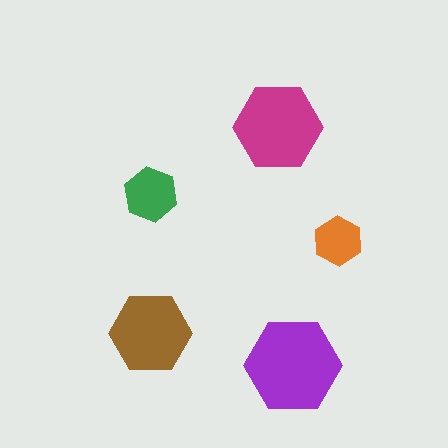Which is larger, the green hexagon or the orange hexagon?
The green one.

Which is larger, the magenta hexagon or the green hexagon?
The magenta one.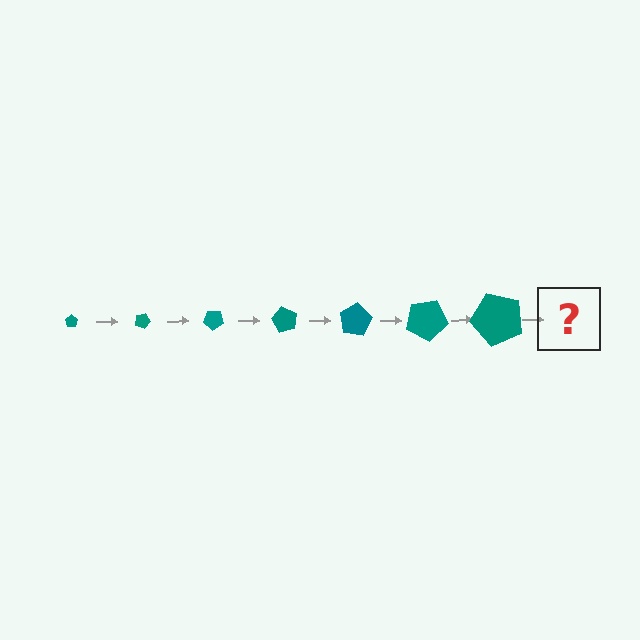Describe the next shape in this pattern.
It should be a pentagon, larger than the previous one and rotated 140 degrees from the start.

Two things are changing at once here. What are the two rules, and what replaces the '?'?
The two rules are that the pentagon grows larger each step and it rotates 20 degrees each step. The '?' should be a pentagon, larger than the previous one and rotated 140 degrees from the start.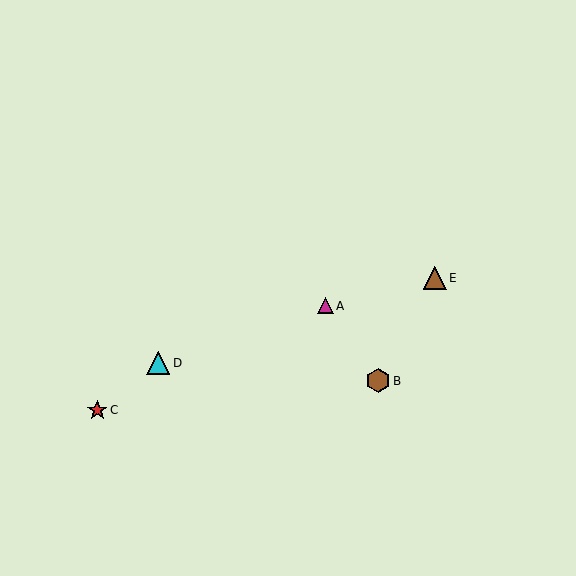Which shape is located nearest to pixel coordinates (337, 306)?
The magenta triangle (labeled A) at (325, 306) is nearest to that location.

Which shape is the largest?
The brown hexagon (labeled B) is the largest.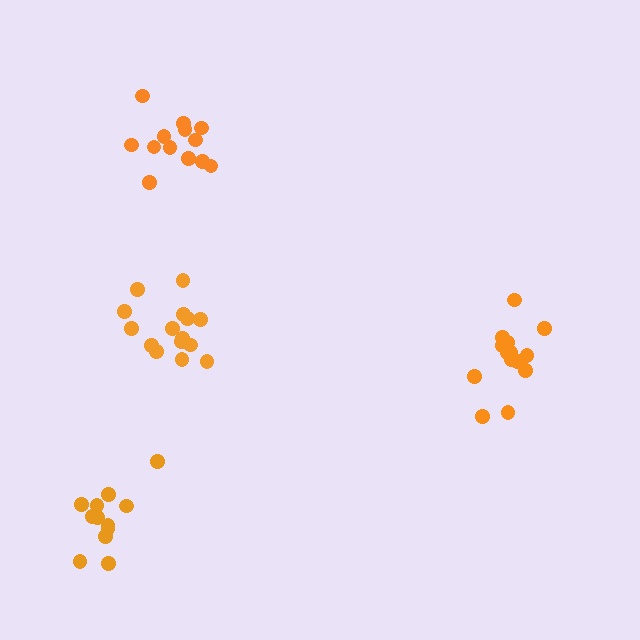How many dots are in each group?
Group 1: 15 dots, Group 2: 13 dots, Group 3: 12 dots, Group 4: 15 dots (55 total).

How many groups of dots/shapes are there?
There are 4 groups.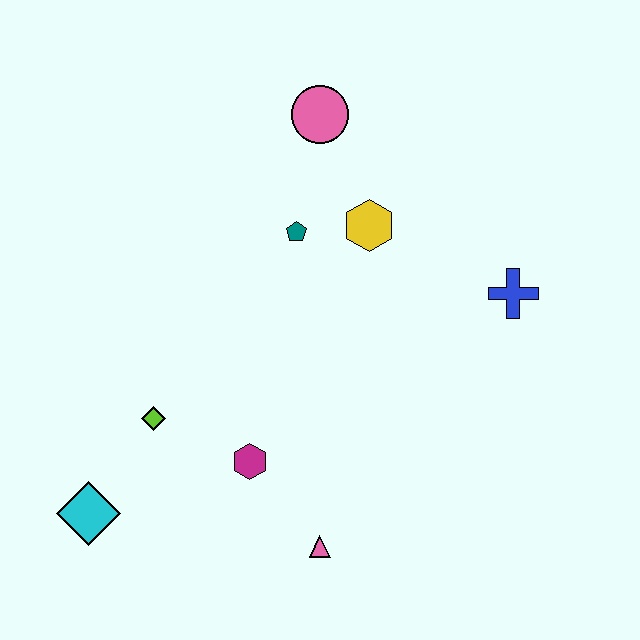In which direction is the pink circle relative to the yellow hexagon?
The pink circle is above the yellow hexagon.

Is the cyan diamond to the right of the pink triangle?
No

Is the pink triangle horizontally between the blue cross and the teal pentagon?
Yes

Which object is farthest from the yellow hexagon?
The cyan diamond is farthest from the yellow hexagon.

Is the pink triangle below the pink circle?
Yes